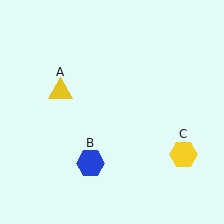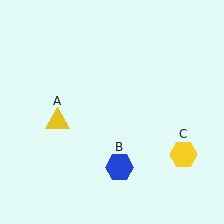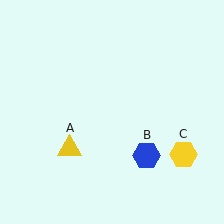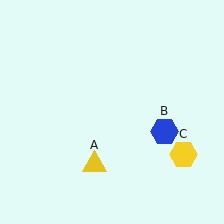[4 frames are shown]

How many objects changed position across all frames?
2 objects changed position: yellow triangle (object A), blue hexagon (object B).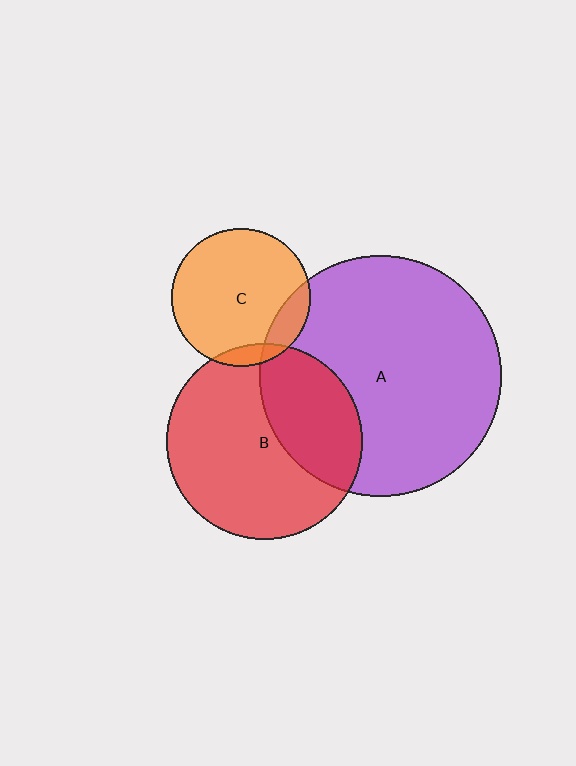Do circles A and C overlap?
Yes.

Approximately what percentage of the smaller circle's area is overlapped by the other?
Approximately 15%.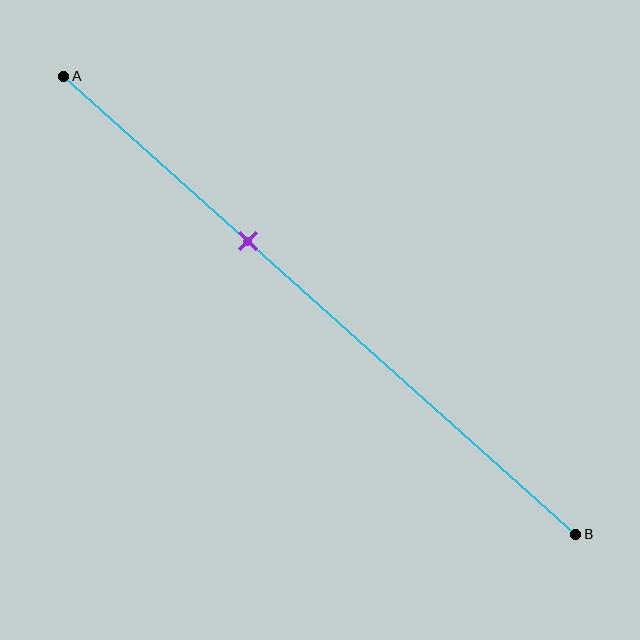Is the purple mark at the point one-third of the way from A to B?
Yes, the mark is approximately at the one-third point.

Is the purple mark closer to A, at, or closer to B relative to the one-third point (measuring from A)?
The purple mark is approximately at the one-third point of segment AB.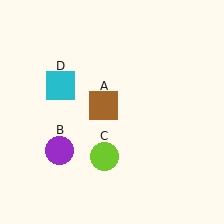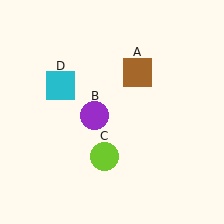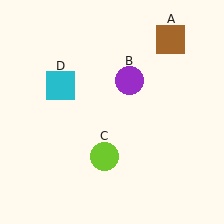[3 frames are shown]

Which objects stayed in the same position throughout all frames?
Lime circle (object C) and cyan square (object D) remained stationary.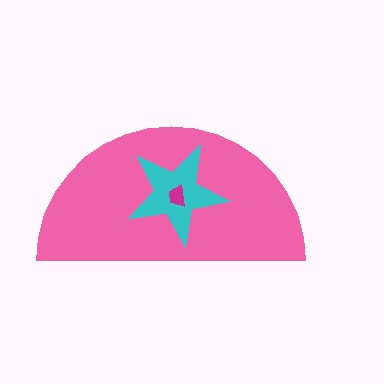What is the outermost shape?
The pink semicircle.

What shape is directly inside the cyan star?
The magenta trapezoid.